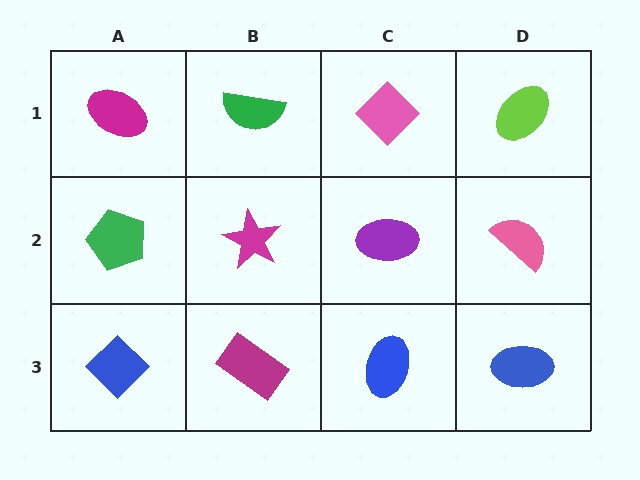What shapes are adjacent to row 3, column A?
A green pentagon (row 2, column A), a magenta rectangle (row 3, column B).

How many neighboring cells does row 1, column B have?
3.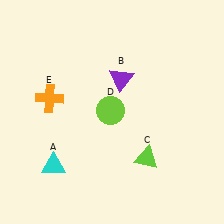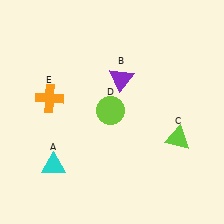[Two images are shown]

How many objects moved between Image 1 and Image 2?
1 object moved between the two images.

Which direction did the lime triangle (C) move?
The lime triangle (C) moved right.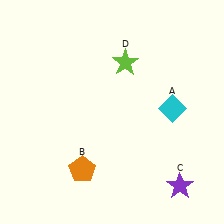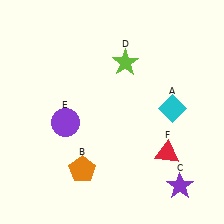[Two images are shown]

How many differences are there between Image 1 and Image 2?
There are 2 differences between the two images.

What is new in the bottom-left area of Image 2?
A purple circle (E) was added in the bottom-left area of Image 2.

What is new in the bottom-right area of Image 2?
A red triangle (F) was added in the bottom-right area of Image 2.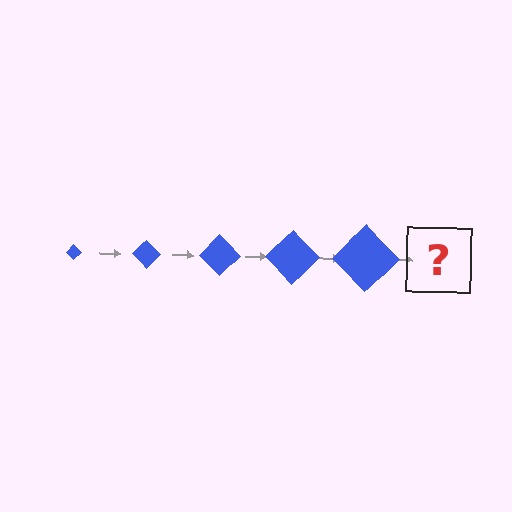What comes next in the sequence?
The next element should be a blue diamond, larger than the previous one.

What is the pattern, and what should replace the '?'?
The pattern is that the diamond gets progressively larger each step. The '?' should be a blue diamond, larger than the previous one.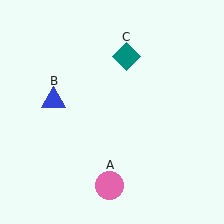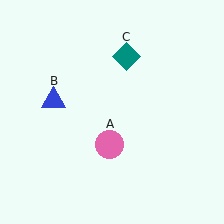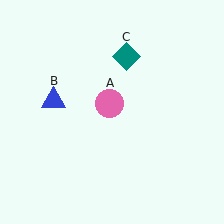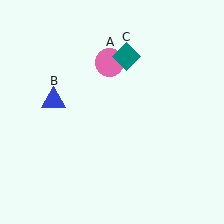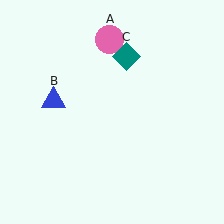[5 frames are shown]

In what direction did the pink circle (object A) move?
The pink circle (object A) moved up.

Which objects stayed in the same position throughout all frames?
Blue triangle (object B) and teal diamond (object C) remained stationary.